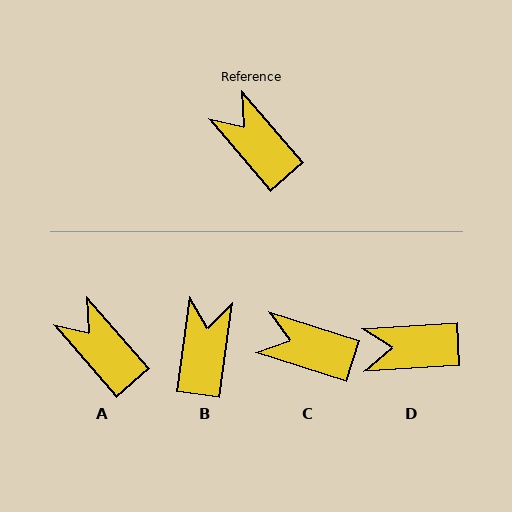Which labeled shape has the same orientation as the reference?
A.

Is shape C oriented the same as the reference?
No, it is off by about 32 degrees.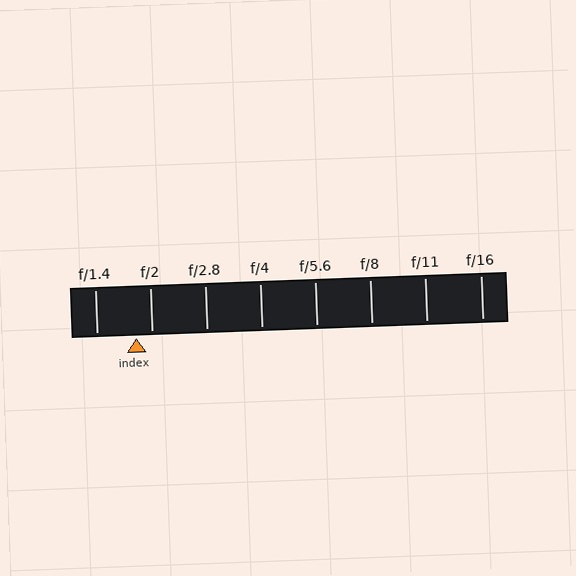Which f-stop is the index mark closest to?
The index mark is closest to f/2.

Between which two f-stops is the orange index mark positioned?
The index mark is between f/1.4 and f/2.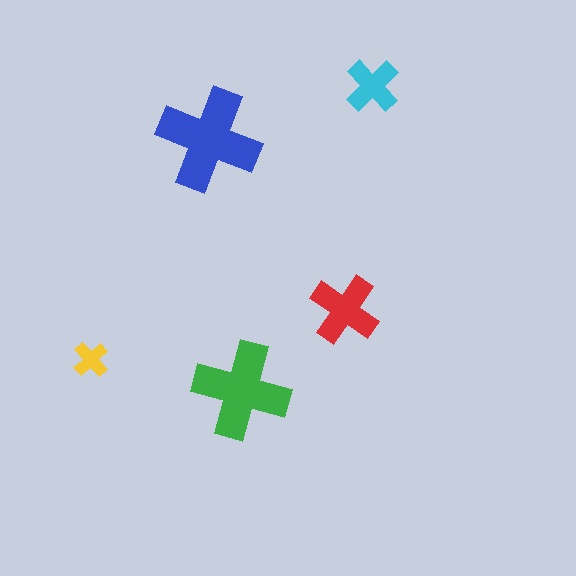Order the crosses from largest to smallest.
the blue one, the green one, the red one, the cyan one, the yellow one.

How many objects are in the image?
There are 5 objects in the image.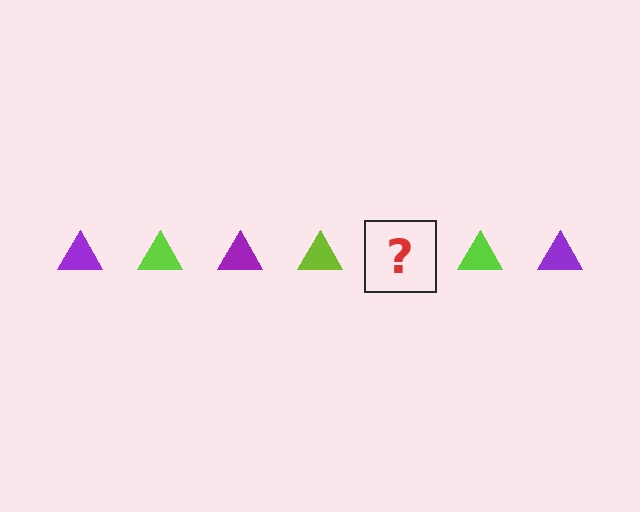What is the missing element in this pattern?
The missing element is a purple triangle.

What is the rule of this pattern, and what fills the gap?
The rule is that the pattern cycles through purple, lime triangles. The gap should be filled with a purple triangle.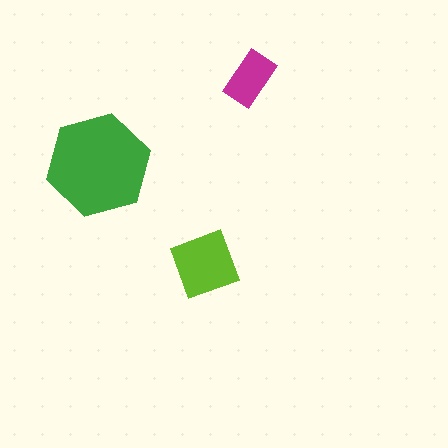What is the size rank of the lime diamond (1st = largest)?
2nd.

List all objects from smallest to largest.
The magenta rectangle, the lime diamond, the green hexagon.